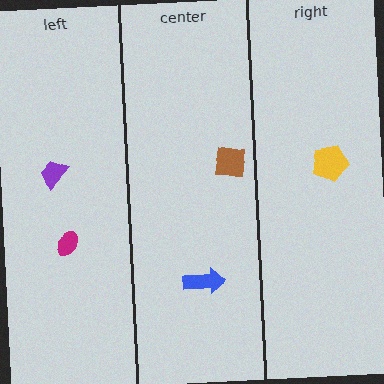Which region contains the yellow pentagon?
The right region.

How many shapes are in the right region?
1.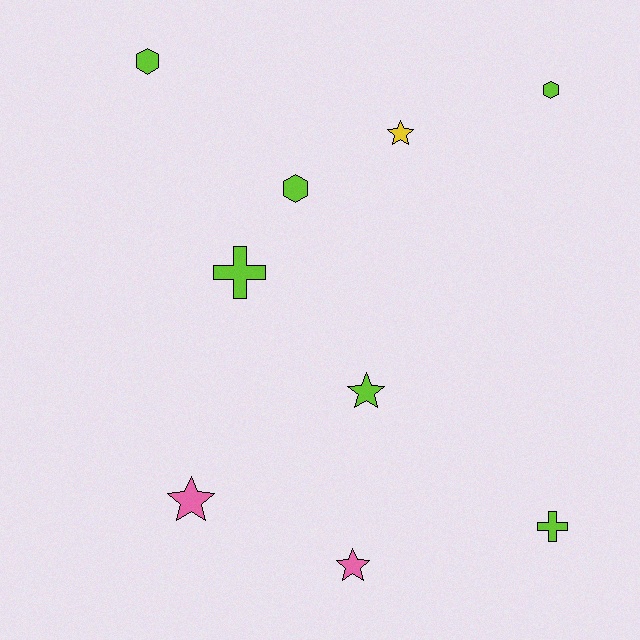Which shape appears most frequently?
Star, with 4 objects.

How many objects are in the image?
There are 9 objects.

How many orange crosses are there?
There are no orange crosses.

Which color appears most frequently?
Lime, with 6 objects.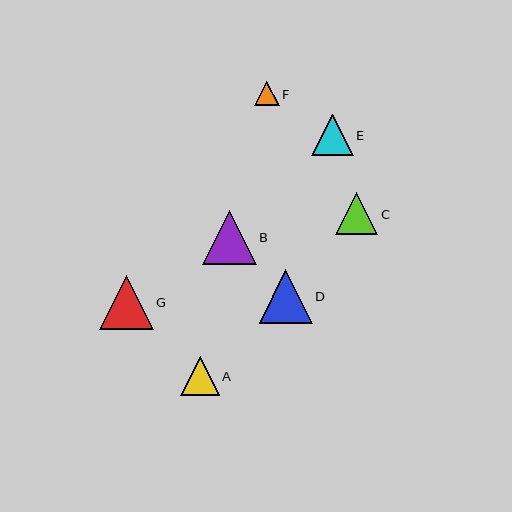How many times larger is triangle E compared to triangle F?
Triangle E is approximately 1.7 times the size of triangle F.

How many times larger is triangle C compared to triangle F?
Triangle C is approximately 1.7 times the size of triangle F.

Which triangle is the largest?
Triangle B is the largest with a size of approximately 54 pixels.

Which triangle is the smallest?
Triangle F is the smallest with a size of approximately 25 pixels.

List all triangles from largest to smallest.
From largest to smallest: B, G, D, C, E, A, F.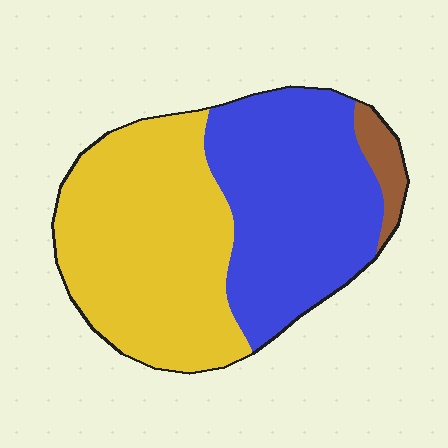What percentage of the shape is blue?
Blue takes up between a third and a half of the shape.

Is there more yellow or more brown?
Yellow.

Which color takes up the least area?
Brown, at roughly 5%.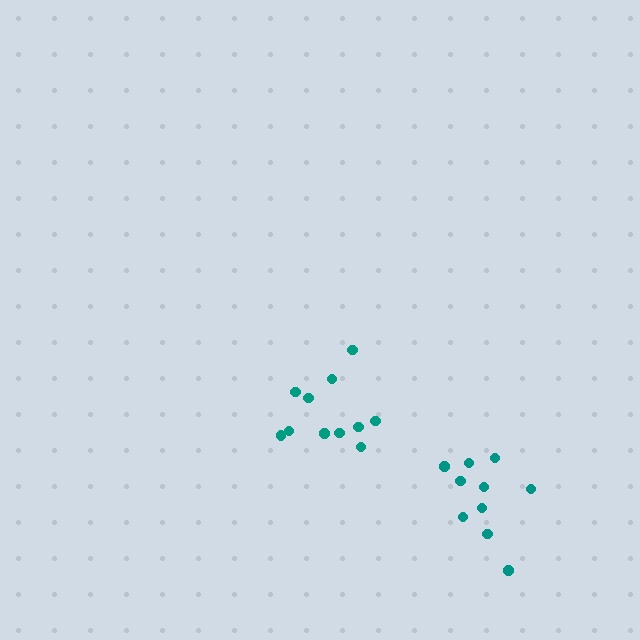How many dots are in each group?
Group 1: 11 dots, Group 2: 10 dots (21 total).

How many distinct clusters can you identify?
There are 2 distinct clusters.